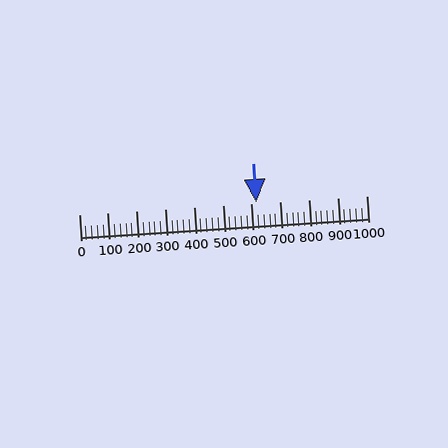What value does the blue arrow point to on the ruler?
The blue arrow points to approximately 616.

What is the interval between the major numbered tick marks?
The major tick marks are spaced 100 units apart.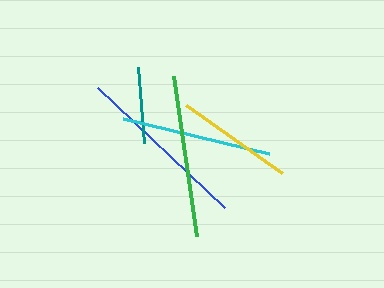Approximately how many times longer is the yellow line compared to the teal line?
The yellow line is approximately 1.5 times the length of the teal line.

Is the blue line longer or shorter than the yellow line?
The blue line is longer than the yellow line.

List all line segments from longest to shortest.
From longest to shortest: blue, green, cyan, yellow, teal.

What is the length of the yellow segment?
The yellow segment is approximately 117 pixels long.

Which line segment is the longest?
The blue line is the longest at approximately 175 pixels.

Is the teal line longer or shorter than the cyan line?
The cyan line is longer than the teal line.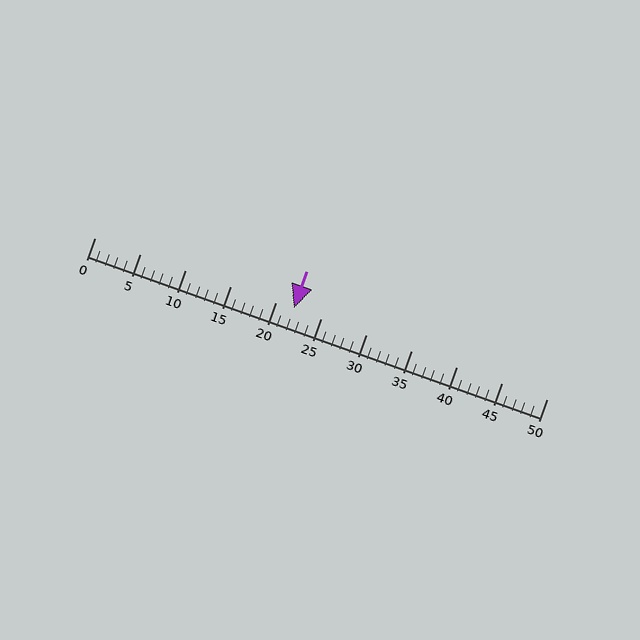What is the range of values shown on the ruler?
The ruler shows values from 0 to 50.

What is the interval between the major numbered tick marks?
The major tick marks are spaced 5 units apart.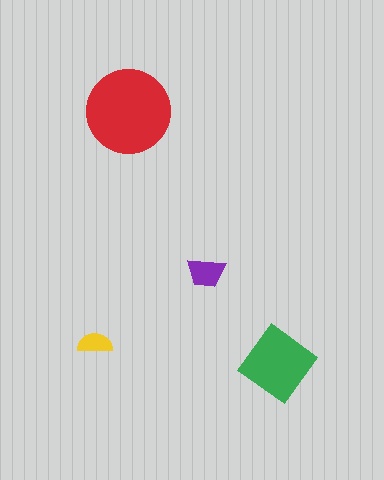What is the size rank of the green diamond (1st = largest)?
2nd.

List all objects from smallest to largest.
The yellow semicircle, the purple trapezoid, the green diamond, the red circle.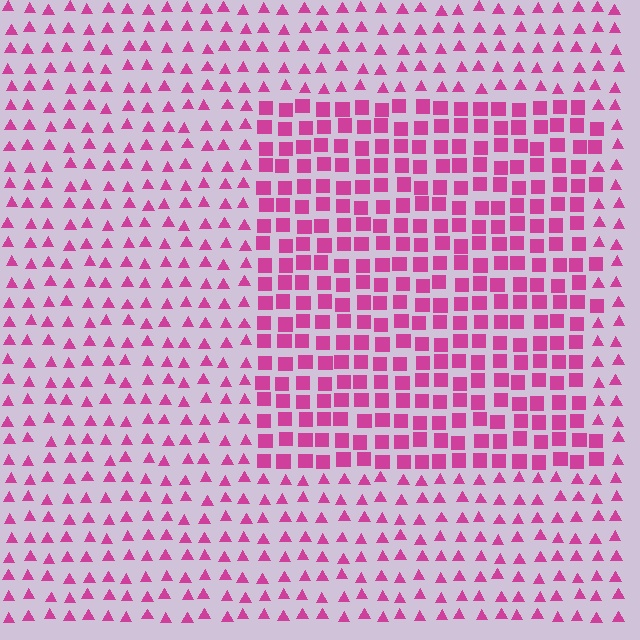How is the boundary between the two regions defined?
The boundary is defined by a change in element shape: squares inside vs. triangles outside. All elements share the same color and spacing.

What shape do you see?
I see a rectangle.